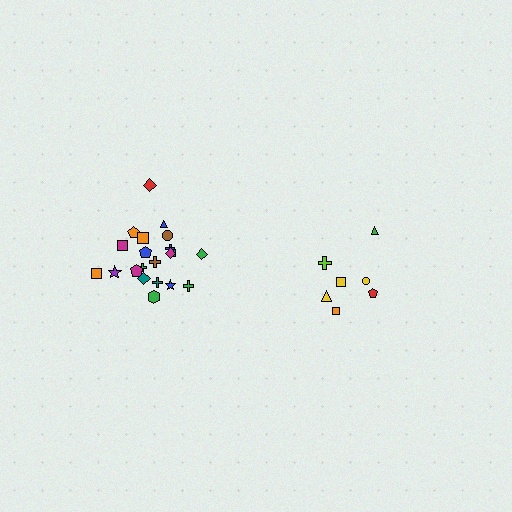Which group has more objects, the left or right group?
The left group.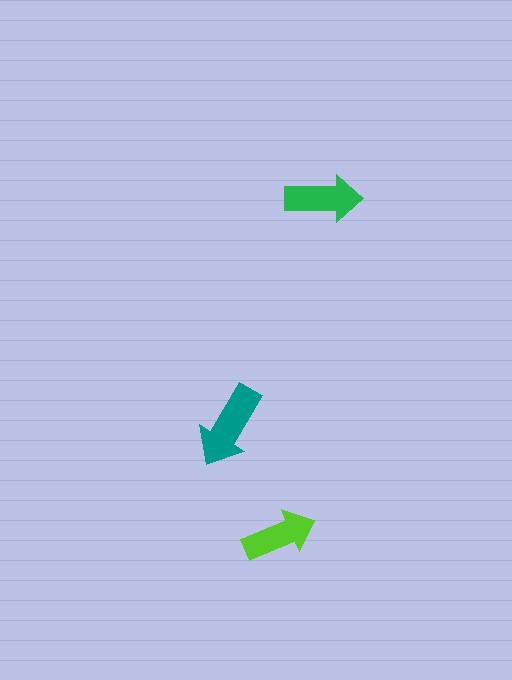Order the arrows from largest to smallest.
the teal one, the green one, the lime one.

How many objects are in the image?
There are 3 objects in the image.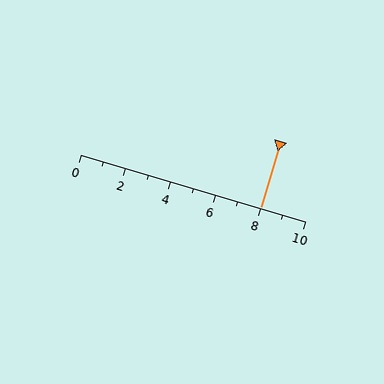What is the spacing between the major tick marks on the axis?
The major ticks are spaced 2 apart.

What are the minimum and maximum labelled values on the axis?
The axis runs from 0 to 10.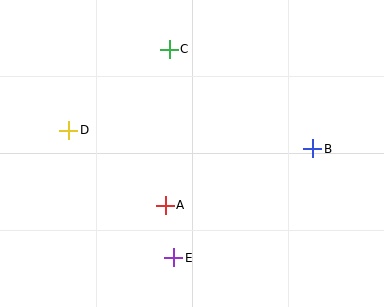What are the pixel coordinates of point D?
Point D is at (69, 130).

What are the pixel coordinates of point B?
Point B is at (313, 149).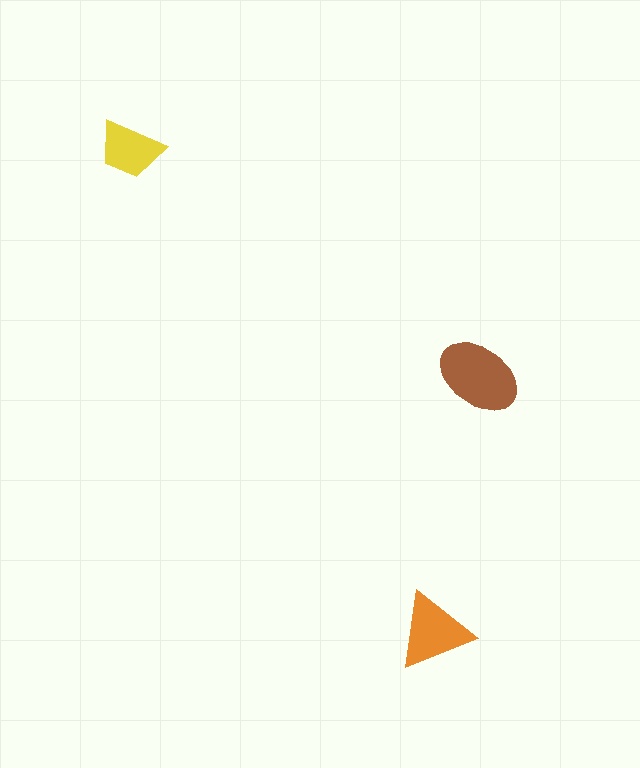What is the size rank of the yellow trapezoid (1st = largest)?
3rd.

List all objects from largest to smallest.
The brown ellipse, the orange triangle, the yellow trapezoid.